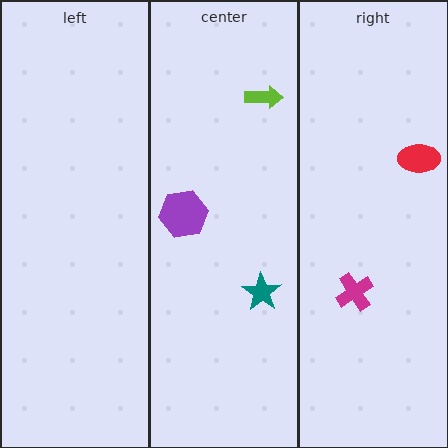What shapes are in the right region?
The red ellipse, the magenta cross.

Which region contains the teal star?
The center region.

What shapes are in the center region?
The teal star, the lime arrow, the purple hexagon.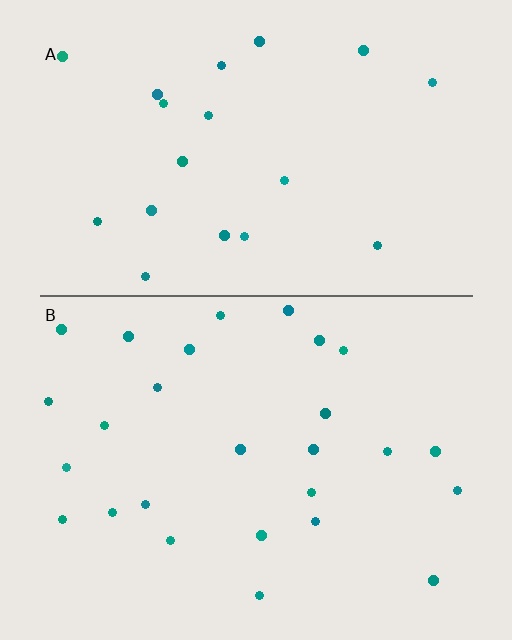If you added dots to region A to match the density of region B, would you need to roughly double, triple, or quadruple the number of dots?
Approximately double.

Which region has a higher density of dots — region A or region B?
B (the bottom).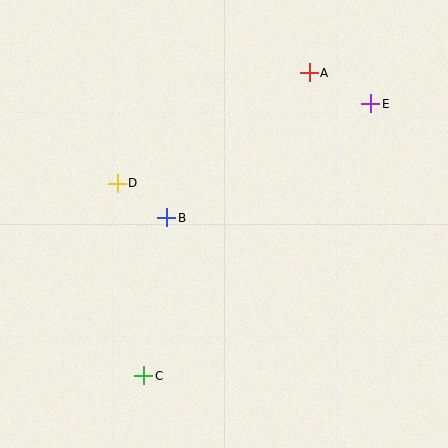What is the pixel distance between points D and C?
The distance between D and C is 194 pixels.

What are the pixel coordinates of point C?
Point C is at (144, 376).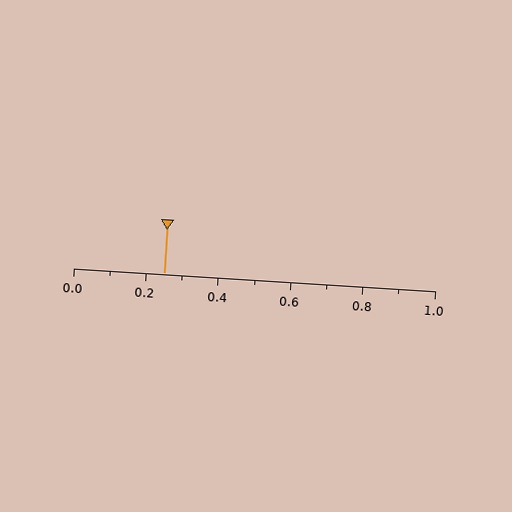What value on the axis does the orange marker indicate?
The marker indicates approximately 0.25.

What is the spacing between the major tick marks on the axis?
The major ticks are spaced 0.2 apart.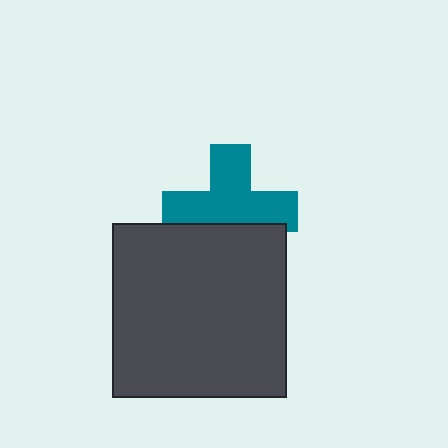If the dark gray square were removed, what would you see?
You would see the complete teal cross.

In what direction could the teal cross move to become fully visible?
The teal cross could move up. That would shift it out from behind the dark gray square entirely.